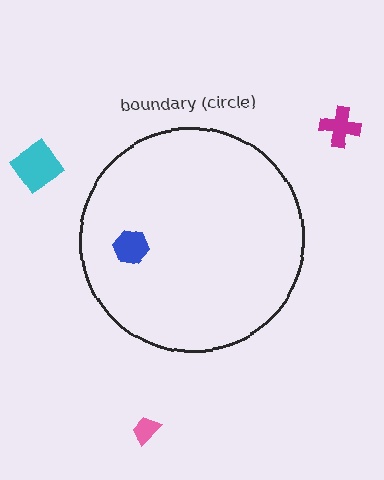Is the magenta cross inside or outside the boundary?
Outside.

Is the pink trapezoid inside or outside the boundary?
Outside.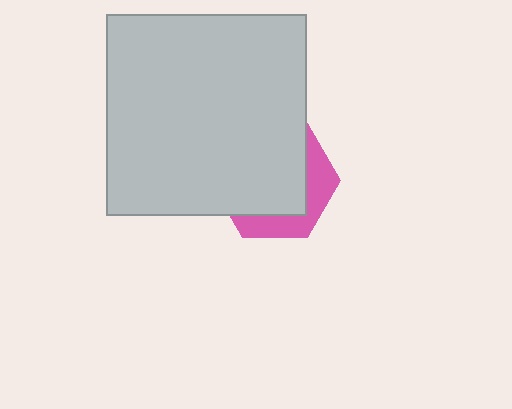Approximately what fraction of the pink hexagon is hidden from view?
Roughly 69% of the pink hexagon is hidden behind the light gray square.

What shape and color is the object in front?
The object in front is a light gray square.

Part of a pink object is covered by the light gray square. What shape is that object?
It is a hexagon.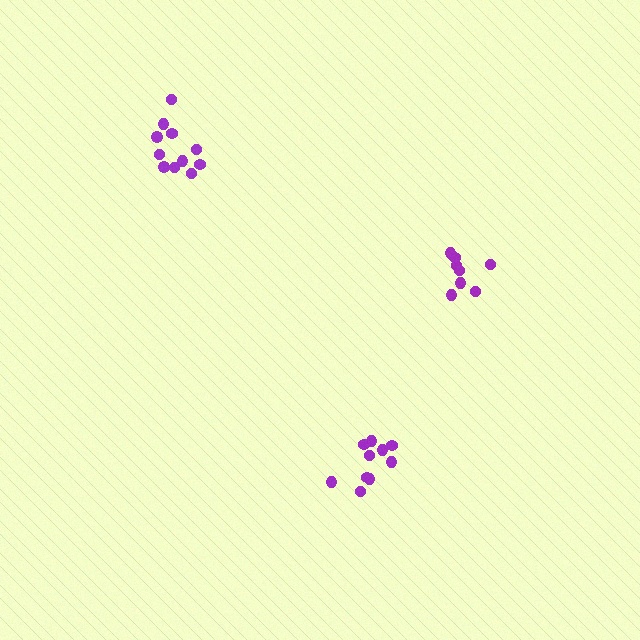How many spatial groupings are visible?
There are 3 spatial groupings.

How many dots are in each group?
Group 1: 10 dots, Group 2: 11 dots, Group 3: 8 dots (29 total).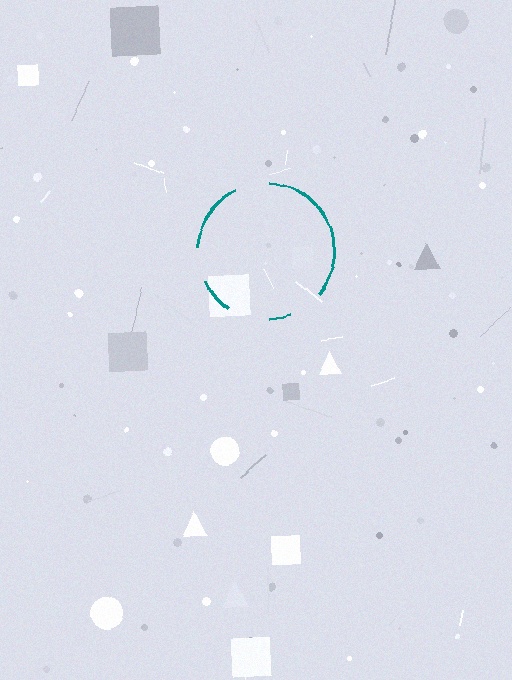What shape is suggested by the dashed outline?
The dashed outline suggests a circle.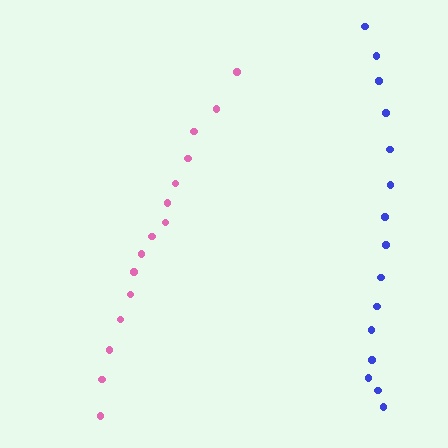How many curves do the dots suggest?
There are 2 distinct paths.